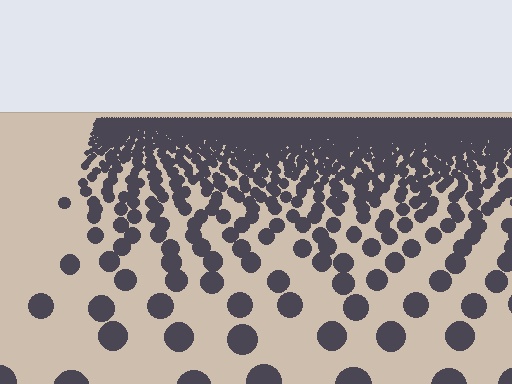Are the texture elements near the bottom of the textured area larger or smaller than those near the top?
Larger. Near the bottom, elements are closer to the viewer and appear at a bigger on-screen size.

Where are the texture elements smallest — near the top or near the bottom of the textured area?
Near the top.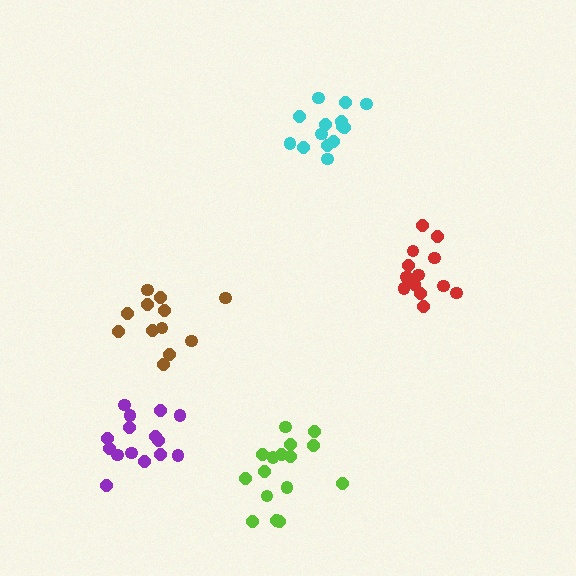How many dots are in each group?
Group 1: 13 dots, Group 2: 16 dots, Group 3: 15 dots, Group 4: 12 dots, Group 5: 14 dots (70 total).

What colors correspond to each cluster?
The clusters are colored: red, lime, purple, brown, cyan.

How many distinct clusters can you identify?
There are 5 distinct clusters.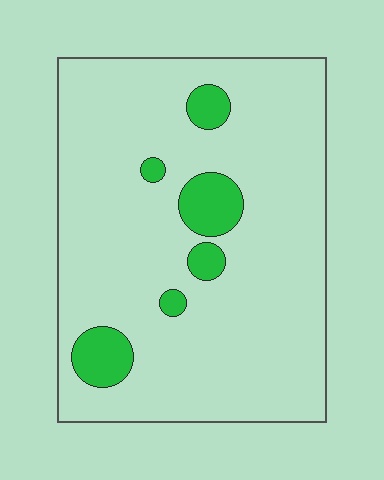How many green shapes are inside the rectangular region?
6.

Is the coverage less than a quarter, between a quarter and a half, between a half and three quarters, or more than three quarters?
Less than a quarter.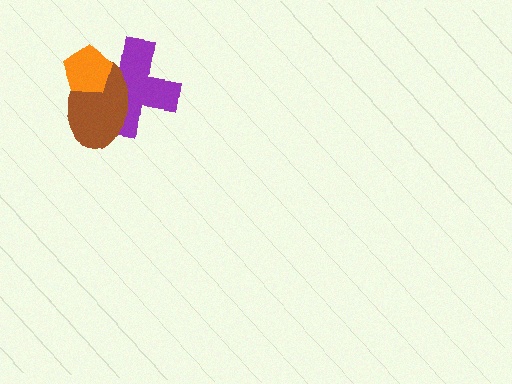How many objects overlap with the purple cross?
2 objects overlap with the purple cross.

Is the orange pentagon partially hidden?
No, no other shape covers it.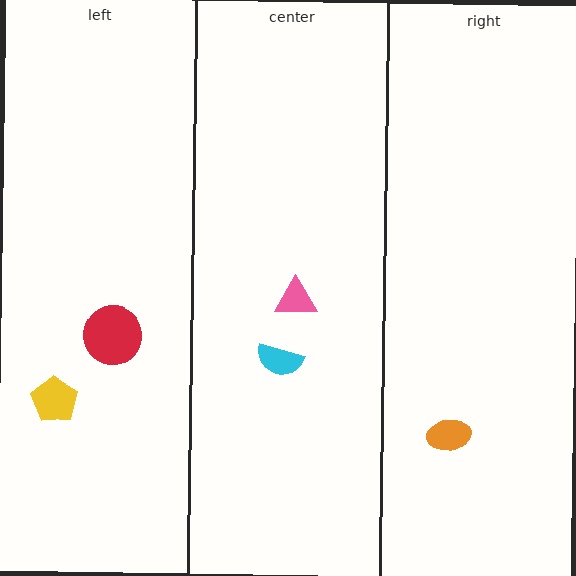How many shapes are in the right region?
1.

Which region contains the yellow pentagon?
The left region.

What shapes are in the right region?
The orange ellipse.